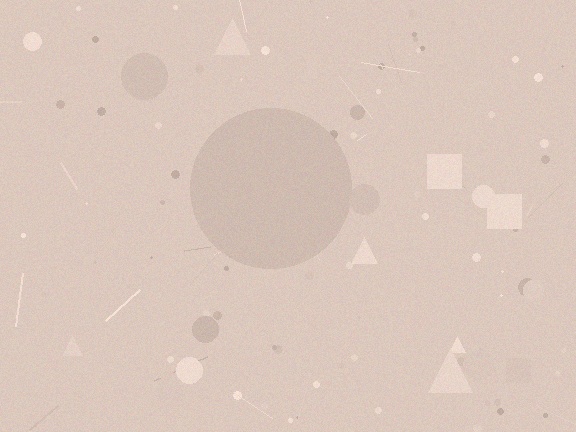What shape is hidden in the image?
A circle is hidden in the image.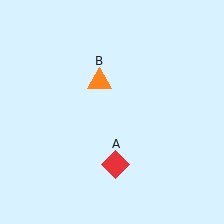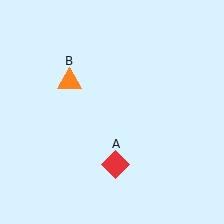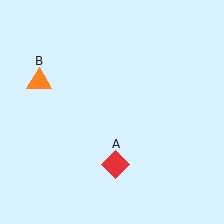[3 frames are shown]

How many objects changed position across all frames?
1 object changed position: orange triangle (object B).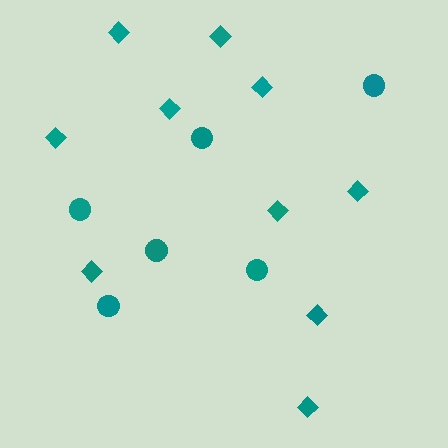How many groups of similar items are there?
There are 2 groups: one group of circles (6) and one group of diamonds (10).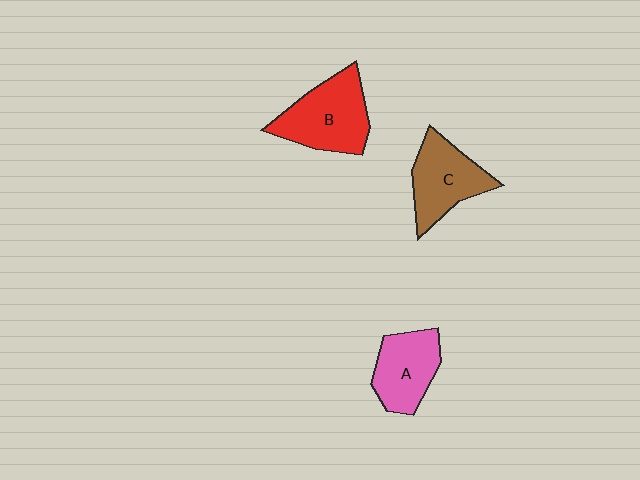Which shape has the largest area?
Shape B (red).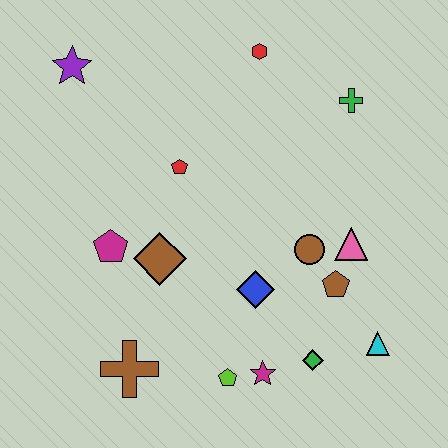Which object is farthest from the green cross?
The brown cross is farthest from the green cross.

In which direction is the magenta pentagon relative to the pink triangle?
The magenta pentagon is to the left of the pink triangle.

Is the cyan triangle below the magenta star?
No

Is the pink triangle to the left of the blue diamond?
No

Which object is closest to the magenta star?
The lime pentagon is closest to the magenta star.